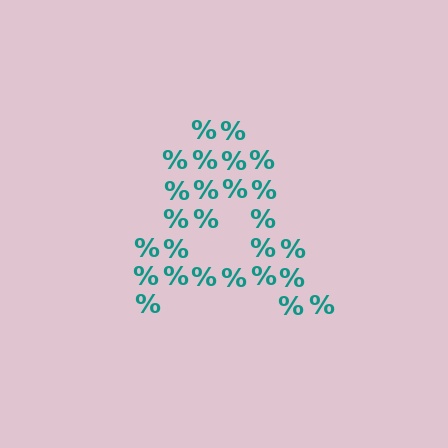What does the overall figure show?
The overall figure shows the letter A.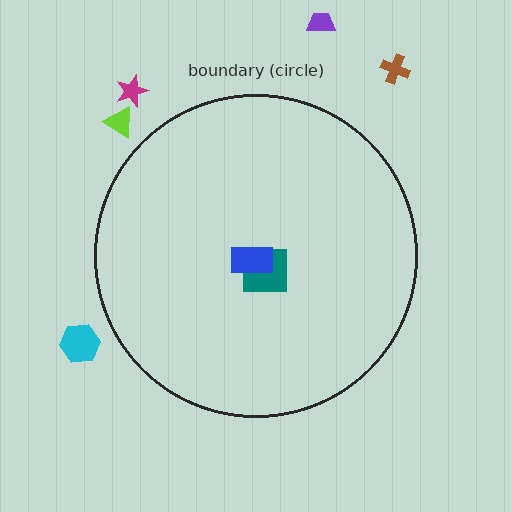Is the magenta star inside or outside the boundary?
Outside.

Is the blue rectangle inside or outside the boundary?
Inside.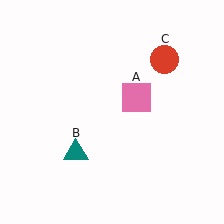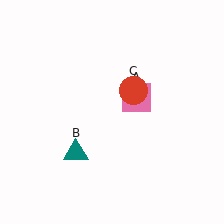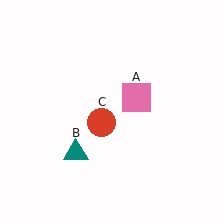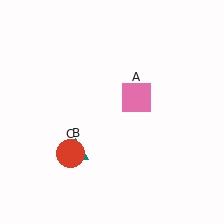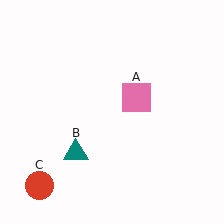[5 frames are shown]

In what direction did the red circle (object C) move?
The red circle (object C) moved down and to the left.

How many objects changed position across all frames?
1 object changed position: red circle (object C).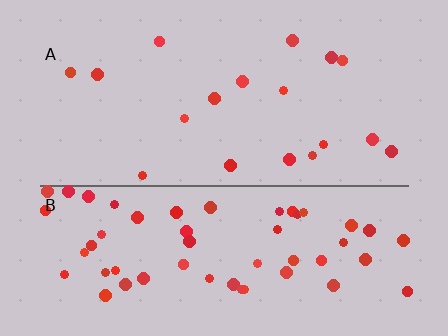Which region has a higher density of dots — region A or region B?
B (the bottom).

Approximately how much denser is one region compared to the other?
Approximately 3.0× — region B over region A.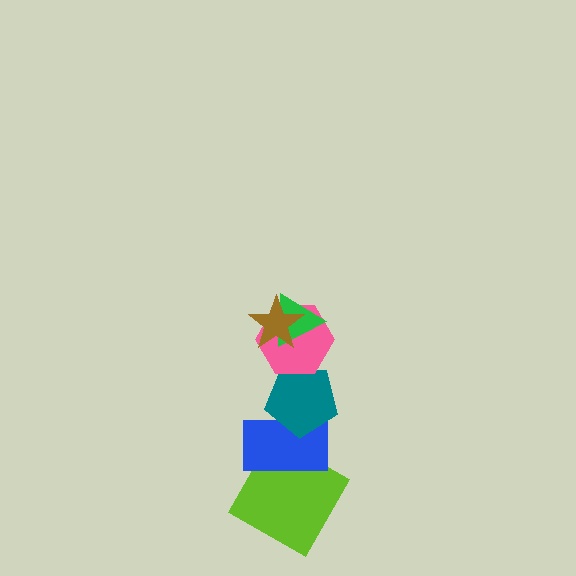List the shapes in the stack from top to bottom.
From top to bottom: the brown star, the green triangle, the pink hexagon, the teal pentagon, the blue rectangle, the lime square.